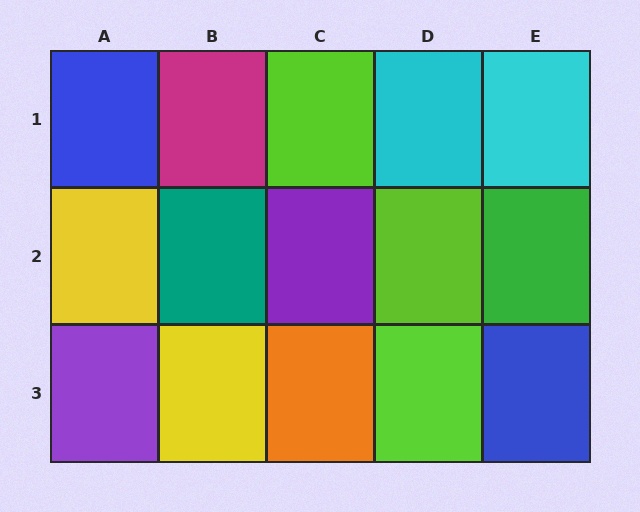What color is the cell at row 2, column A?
Yellow.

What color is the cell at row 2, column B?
Teal.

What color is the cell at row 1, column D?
Cyan.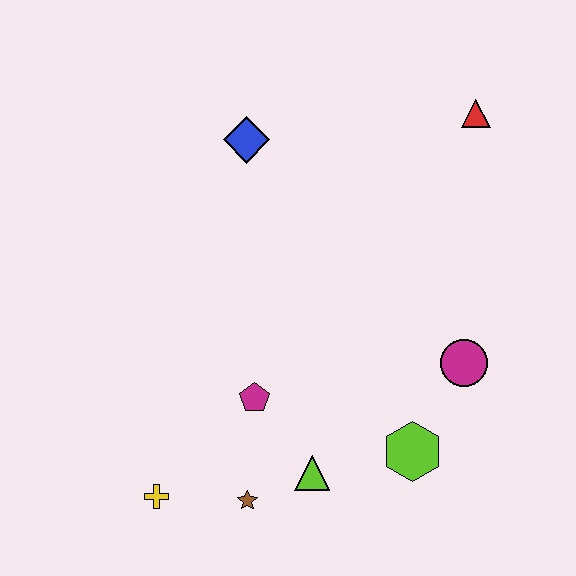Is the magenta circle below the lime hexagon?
No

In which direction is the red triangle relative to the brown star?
The red triangle is above the brown star.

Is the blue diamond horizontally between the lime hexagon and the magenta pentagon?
No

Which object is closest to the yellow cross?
The brown star is closest to the yellow cross.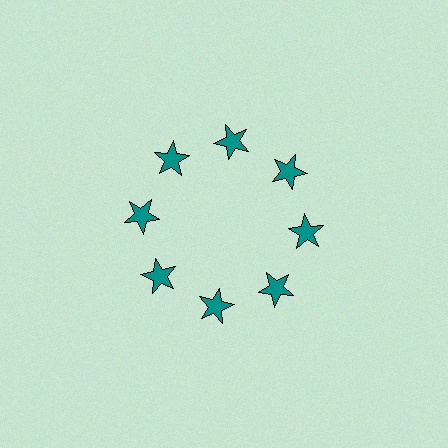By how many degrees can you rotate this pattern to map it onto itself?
The pattern maps onto itself every 45 degrees of rotation.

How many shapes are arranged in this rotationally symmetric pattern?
There are 8 shapes, arranged in 8 groups of 1.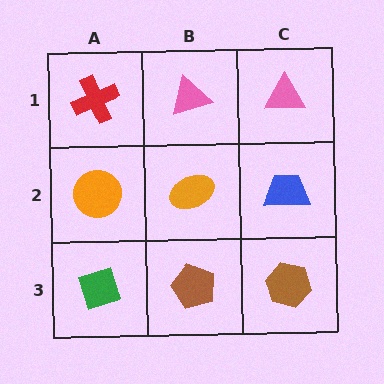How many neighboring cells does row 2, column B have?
4.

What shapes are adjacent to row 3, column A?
An orange circle (row 2, column A), a brown pentagon (row 3, column B).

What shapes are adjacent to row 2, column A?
A red cross (row 1, column A), a green diamond (row 3, column A), an orange ellipse (row 2, column B).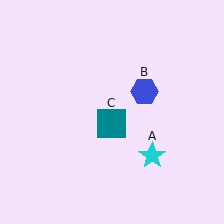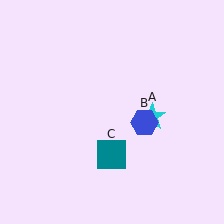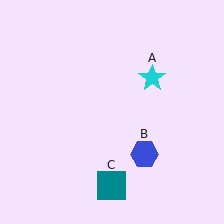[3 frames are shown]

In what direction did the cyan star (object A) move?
The cyan star (object A) moved up.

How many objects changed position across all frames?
3 objects changed position: cyan star (object A), blue hexagon (object B), teal square (object C).